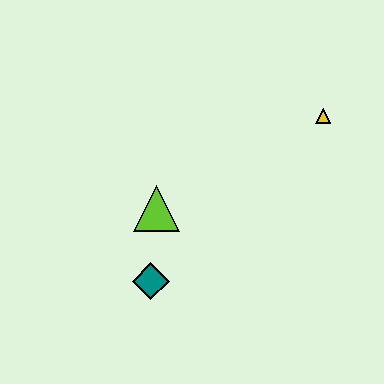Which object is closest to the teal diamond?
The lime triangle is closest to the teal diamond.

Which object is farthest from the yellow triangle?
The teal diamond is farthest from the yellow triangle.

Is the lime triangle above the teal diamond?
Yes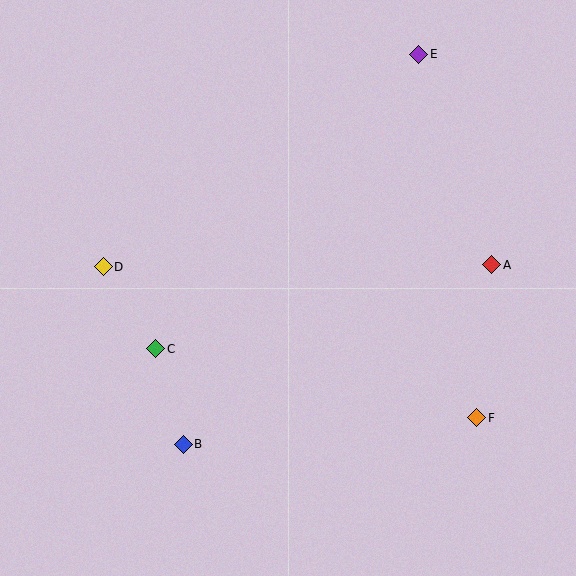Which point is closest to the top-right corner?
Point E is closest to the top-right corner.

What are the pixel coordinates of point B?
Point B is at (183, 444).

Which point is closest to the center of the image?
Point C at (156, 349) is closest to the center.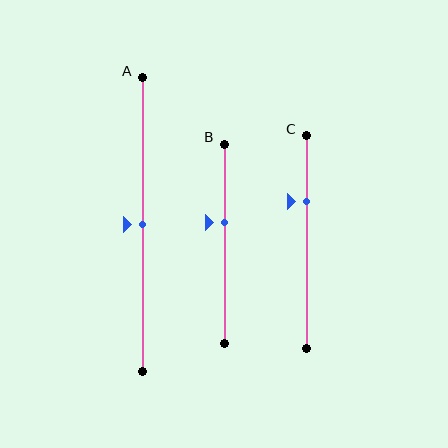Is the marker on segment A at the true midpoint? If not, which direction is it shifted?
Yes, the marker on segment A is at the true midpoint.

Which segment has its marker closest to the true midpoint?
Segment A has its marker closest to the true midpoint.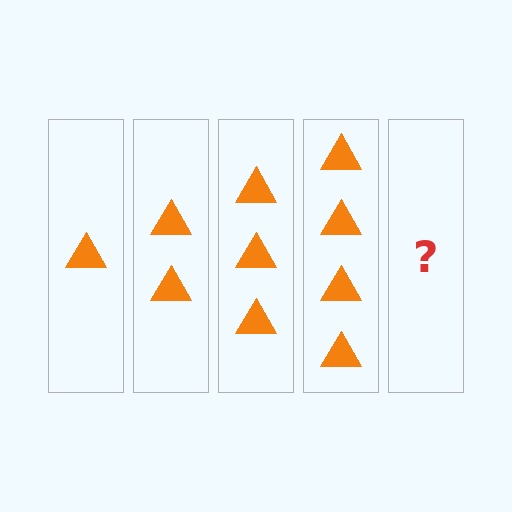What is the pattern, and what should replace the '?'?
The pattern is that each step adds one more triangle. The '?' should be 5 triangles.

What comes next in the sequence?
The next element should be 5 triangles.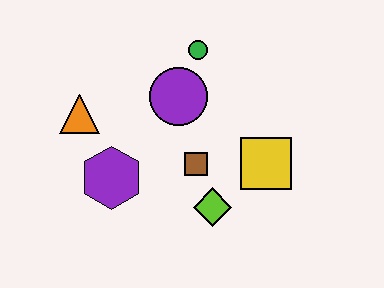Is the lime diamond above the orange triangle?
No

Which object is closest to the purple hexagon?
The orange triangle is closest to the purple hexagon.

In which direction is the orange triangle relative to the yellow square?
The orange triangle is to the left of the yellow square.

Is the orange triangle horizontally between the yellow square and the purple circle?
No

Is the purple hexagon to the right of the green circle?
No